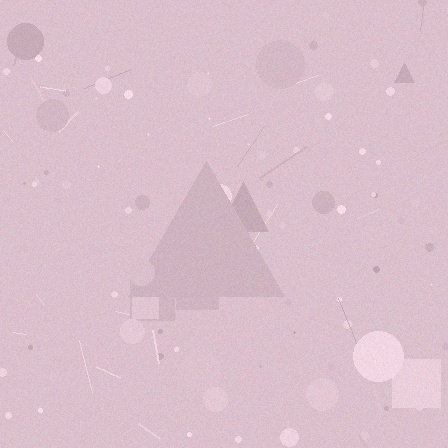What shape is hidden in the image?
A triangle is hidden in the image.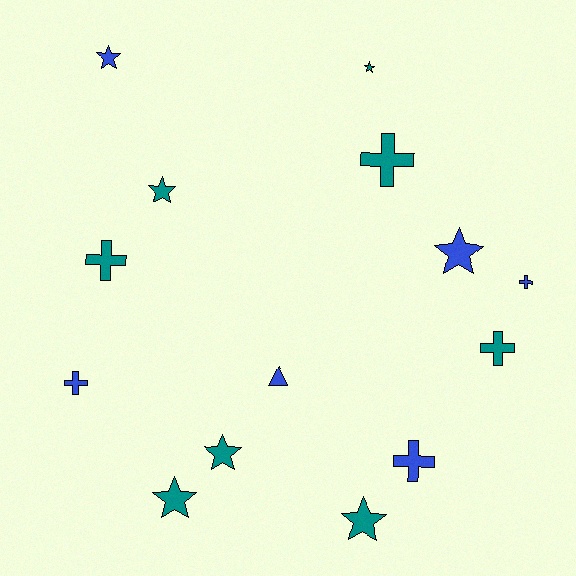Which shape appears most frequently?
Star, with 7 objects.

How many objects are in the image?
There are 14 objects.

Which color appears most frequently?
Teal, with 8 objects.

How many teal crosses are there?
There are 3 teal crosses.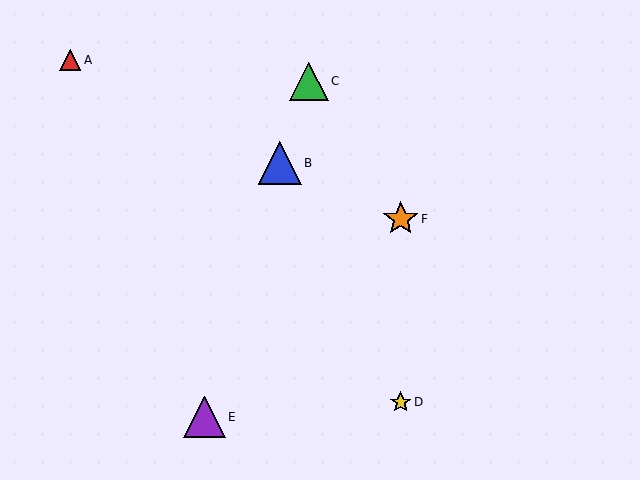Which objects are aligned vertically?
Objects D, F are aligned vertically.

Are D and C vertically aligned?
No, D is at x≈401 and C is at x≈309.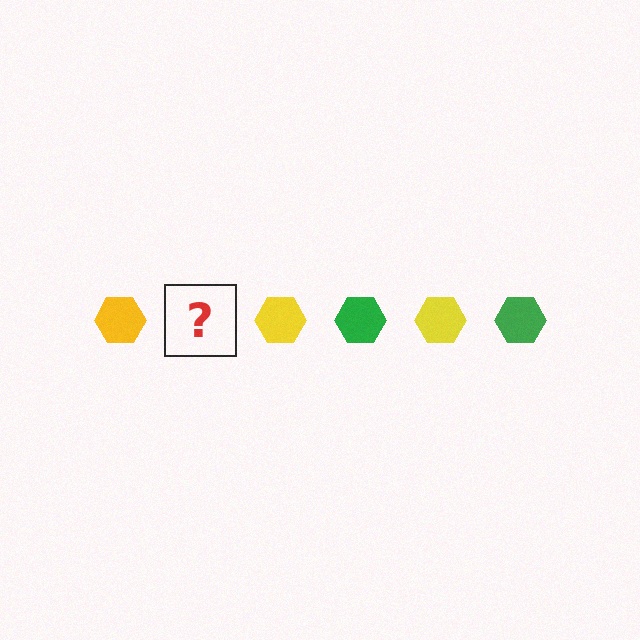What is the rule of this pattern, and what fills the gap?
The rule is that the pattern cycles through yellow, green hexagons. The gap should be filled with a green hexagon.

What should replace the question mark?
The question mark should be replaced with a green hexagon.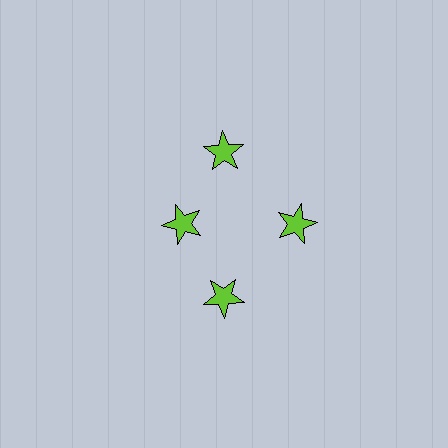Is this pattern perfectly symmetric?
No. The 4 lime stars are arranged in a ring, but one element near the 9 o'clock position is pulled inward toward the center, breaking the 4-fold rotational symmetry.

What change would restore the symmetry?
The symmetry would be restored by moving it outward, back onto the ring so that all 4 stars sit at equal angles and equal distance from the center.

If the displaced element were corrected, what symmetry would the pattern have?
It would have 4-fold rotational symmetry — the pattern would map onto itself every 90 degrees.